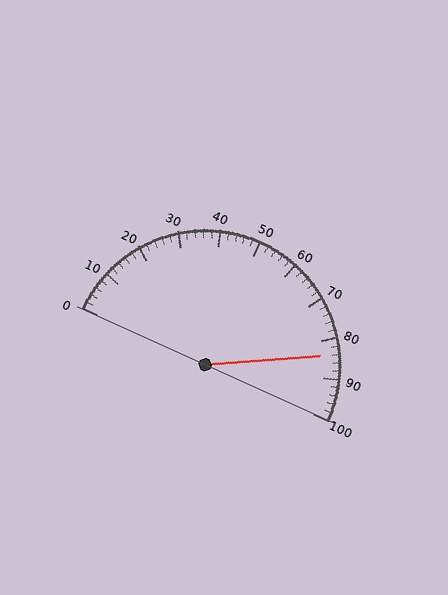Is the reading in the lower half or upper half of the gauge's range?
The reading is in the upper half of the range (0 to 100).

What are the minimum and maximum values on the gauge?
The gauge ranges from 0 to 100.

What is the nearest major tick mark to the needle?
The nearest major tick mark is 80.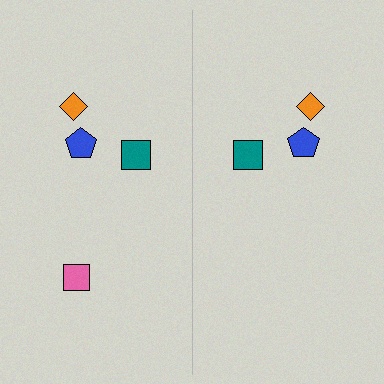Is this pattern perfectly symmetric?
No, the pattern is not perfectly symmetric. A pink square is missing from the right side.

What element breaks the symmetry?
A pink square is missing from the right side.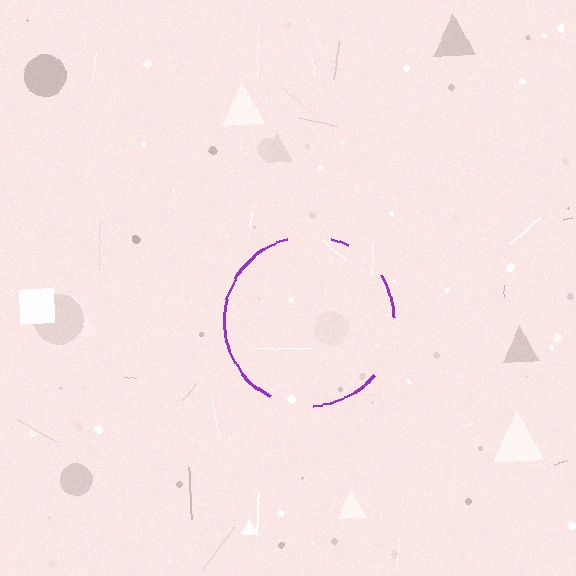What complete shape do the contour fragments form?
The contour fragments form a circle.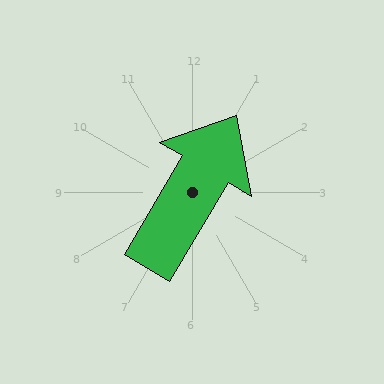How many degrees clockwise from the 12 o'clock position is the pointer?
Approximately 31 degrees.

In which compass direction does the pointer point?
Northeast.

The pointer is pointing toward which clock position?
Roughly 1 o'clock.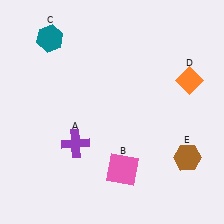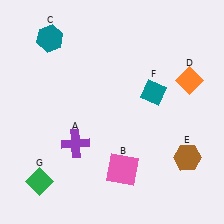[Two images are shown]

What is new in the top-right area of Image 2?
A teal diamond (F) was added in the top-right area of Image 2.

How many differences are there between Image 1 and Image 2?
There are 2 differences between the two images.